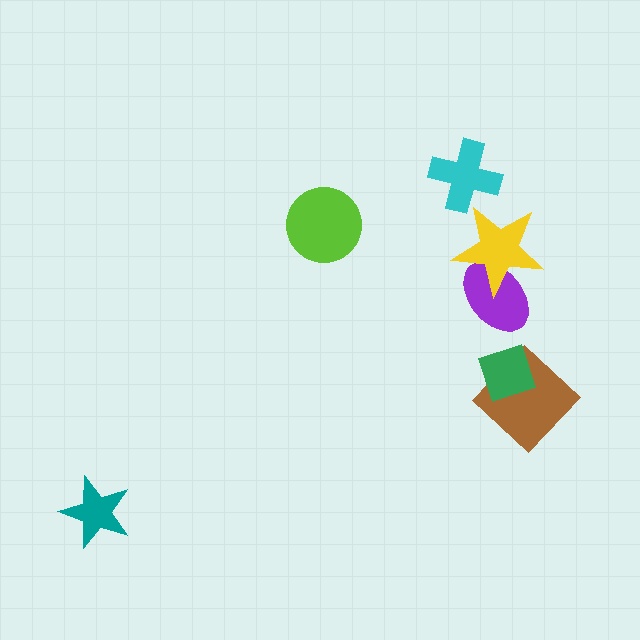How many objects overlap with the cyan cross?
0 objects overlap with the cyan cross.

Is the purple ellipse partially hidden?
Yes, it is partially covered by another shape.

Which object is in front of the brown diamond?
The green diamond is in front of the brown diamond.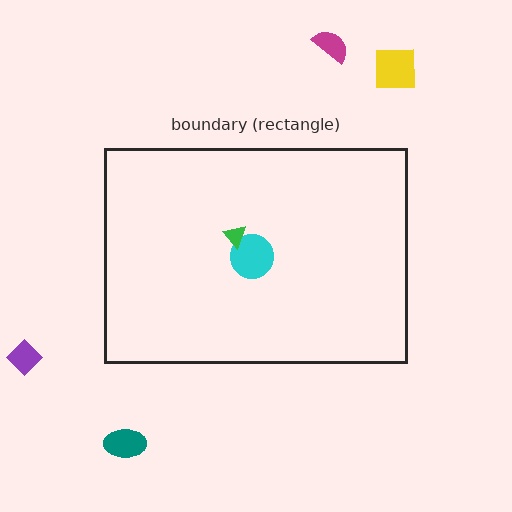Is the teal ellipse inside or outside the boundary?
Outside.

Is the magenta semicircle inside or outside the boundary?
Outside.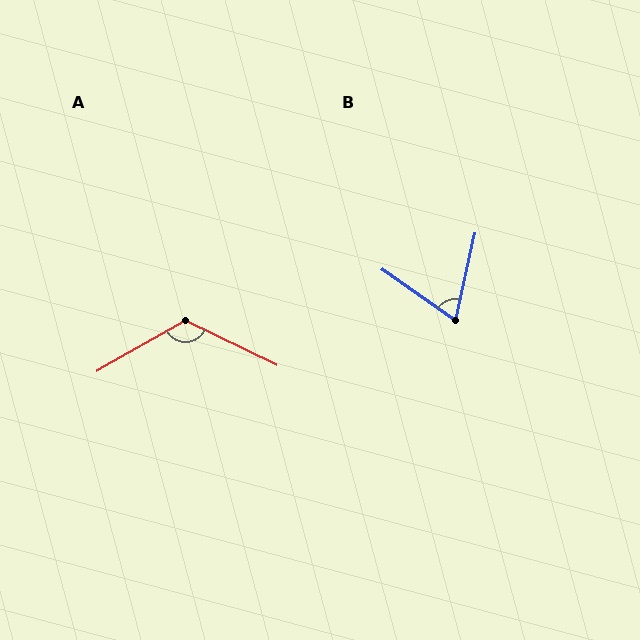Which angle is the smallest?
B, at approximately 68 degrees.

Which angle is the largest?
A, at approximately 124 degrees.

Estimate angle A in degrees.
Approximately 124 degrees.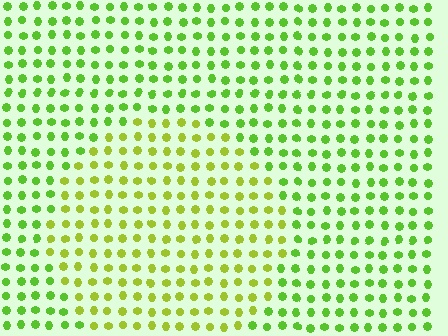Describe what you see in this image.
The image is filled with small lime elements in a uniform arrangement. A circle-shaped region is visible where the elements are tinted to a slightly different hue, forming a subtle color boundary.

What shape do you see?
I see a circle.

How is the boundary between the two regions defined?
The boundary is defined purely by a slight shift in hue (about 28 degrees). Spacing, size, and orientation are identical on both sides.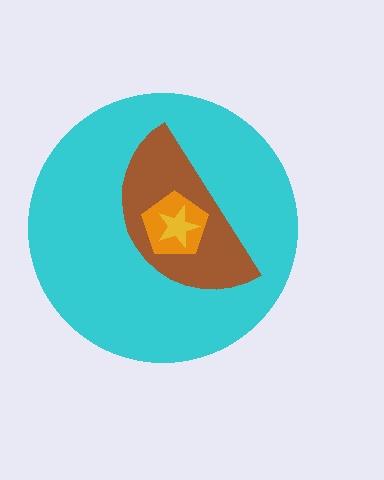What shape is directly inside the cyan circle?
The brown semicircle.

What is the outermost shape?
The cyan circle.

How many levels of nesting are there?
4.